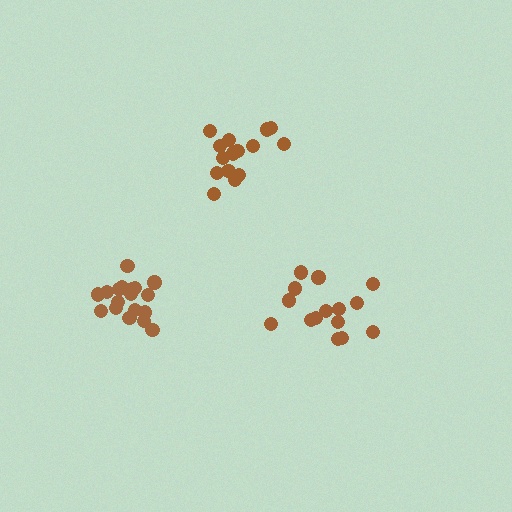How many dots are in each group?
Group 1: 18 dots, Group 2: 15 dots, Group 3: 15 dots (48 total).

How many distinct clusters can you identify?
There are 3 distinct clusters.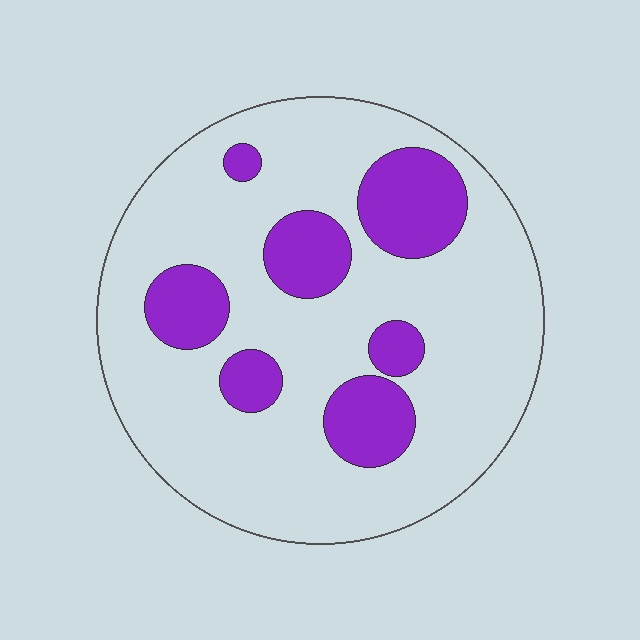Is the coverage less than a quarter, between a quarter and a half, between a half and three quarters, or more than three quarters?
Less than a quarter.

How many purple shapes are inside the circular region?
7.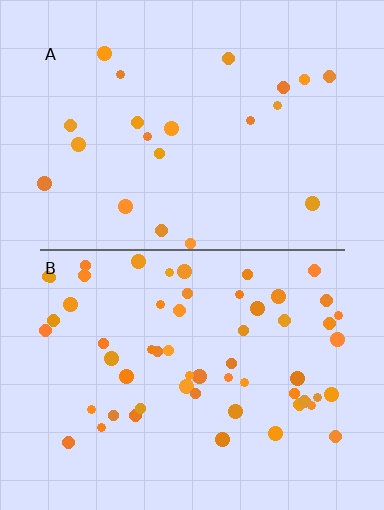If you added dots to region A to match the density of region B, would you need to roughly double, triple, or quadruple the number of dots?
Approximately triple.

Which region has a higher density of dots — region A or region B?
B (the bottom).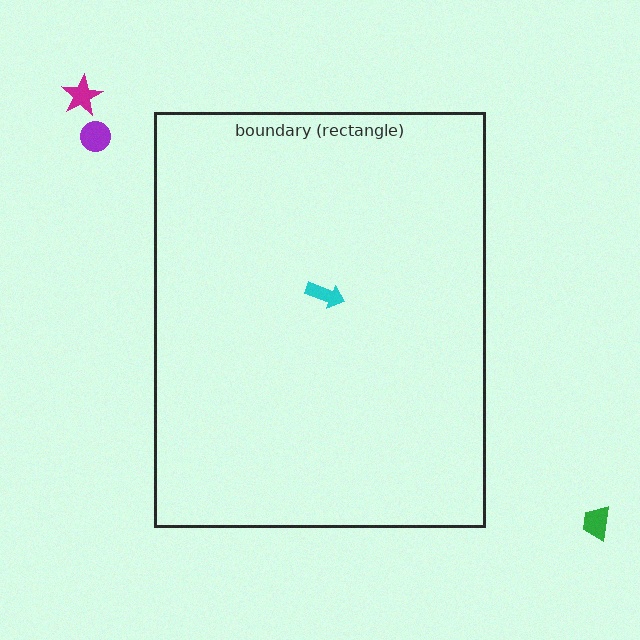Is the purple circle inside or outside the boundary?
Outside.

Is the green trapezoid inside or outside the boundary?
Outside.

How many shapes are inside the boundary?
1 inside, 3 outside.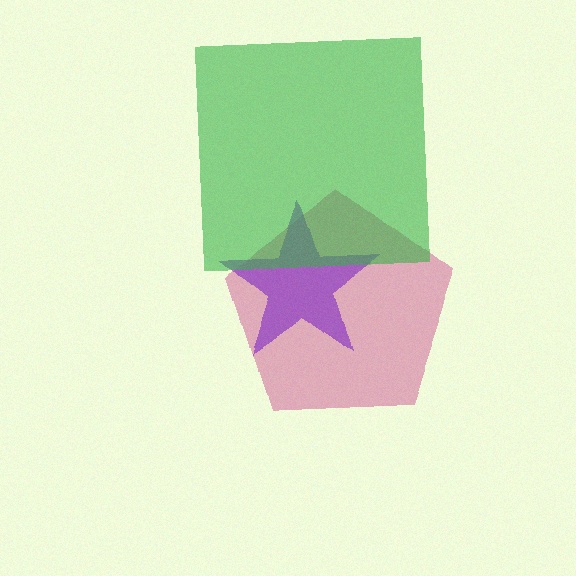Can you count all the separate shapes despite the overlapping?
Yes, there are 3 separate shapes.